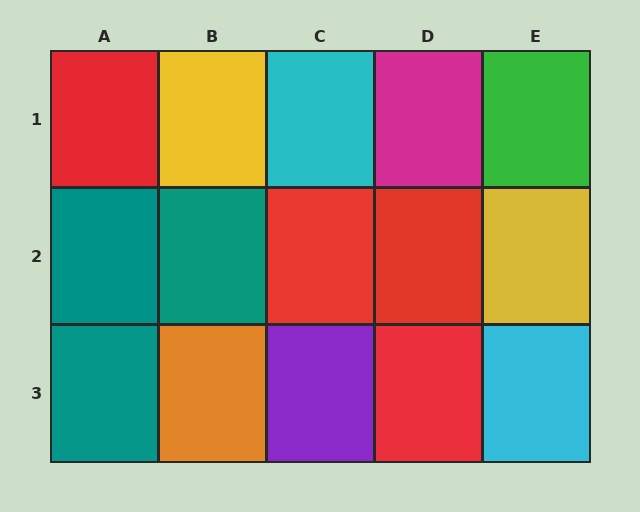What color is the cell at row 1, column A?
Red.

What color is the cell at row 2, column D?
Red.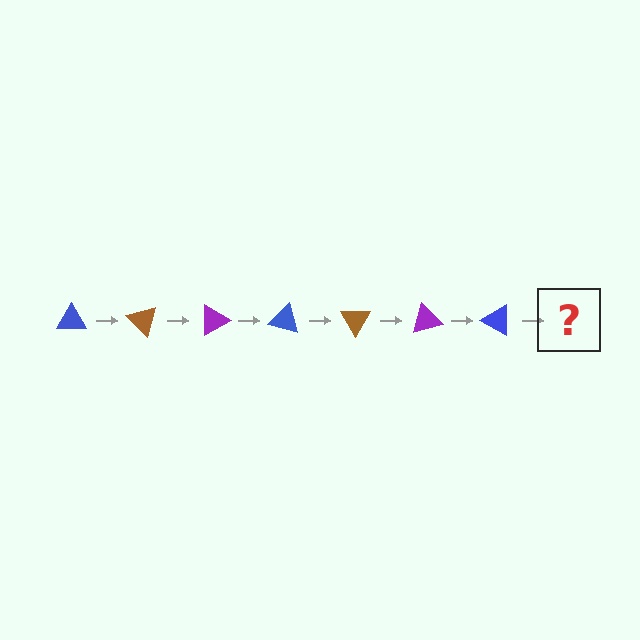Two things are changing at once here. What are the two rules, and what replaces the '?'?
The two rules are that it rotates 45 degrees each step and the color cycles through blue, brown, and purple. The '?' should be a brown triangle, rotated 315 degrees from the start.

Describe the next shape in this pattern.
It should be a brown triangle, rotated 315 degrees from the start.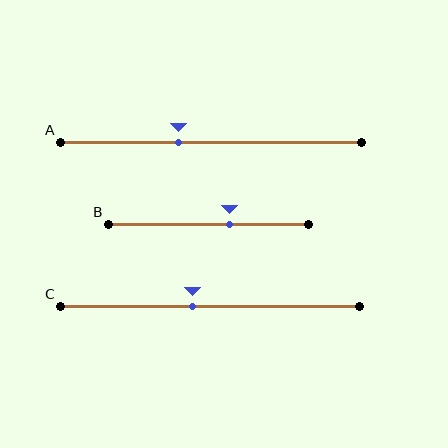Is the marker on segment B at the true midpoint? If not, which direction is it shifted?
No, the marker on segment B is shifted to the right by about 11% of the segment length.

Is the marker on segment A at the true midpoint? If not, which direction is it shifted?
No, the marker on segment A is shifted to the left by about 11% of the segment length.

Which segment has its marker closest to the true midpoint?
Segment C has its marker closest to the true midpoint.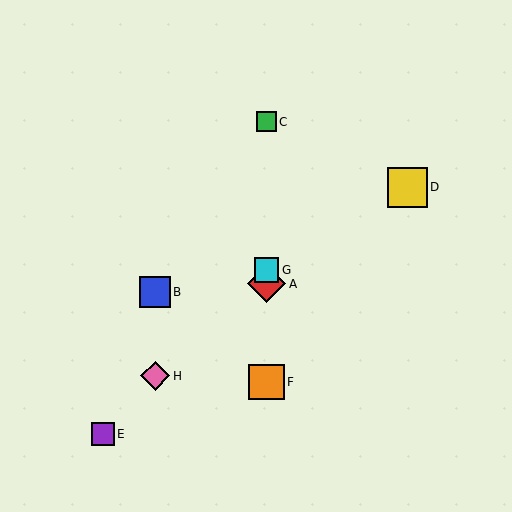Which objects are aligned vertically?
Objects A, C, F, G are aligned vertically.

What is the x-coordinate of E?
Object E is at x≈103.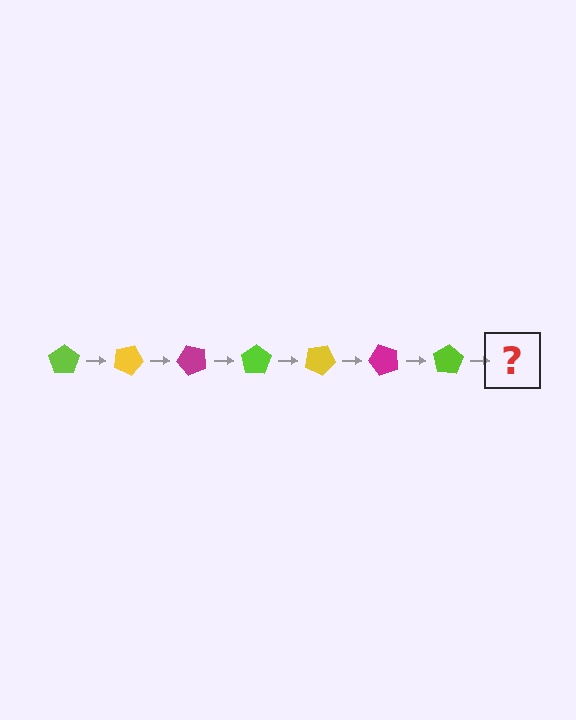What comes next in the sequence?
The next element should be a yellow pentagon, rotated 175 degrees from the start.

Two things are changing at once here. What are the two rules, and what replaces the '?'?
The two rules are that it rotates 25 degrees each step and the color cycles through lime, yellow, and magenta. The '?' should be a yellow pentagon, rotated 175 degrees from the start.